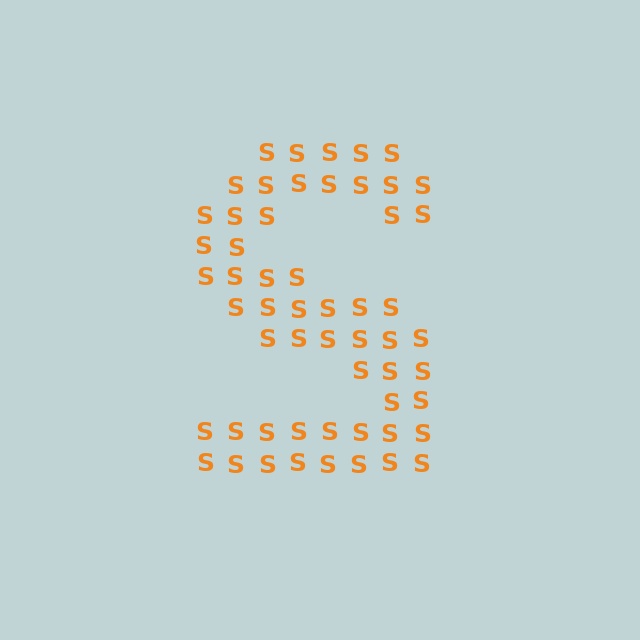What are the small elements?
The small elements are letter S's.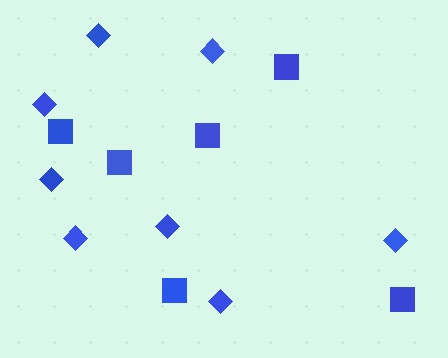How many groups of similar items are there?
There are 2 groups: one group of squares (6) and one group of diamonds (8).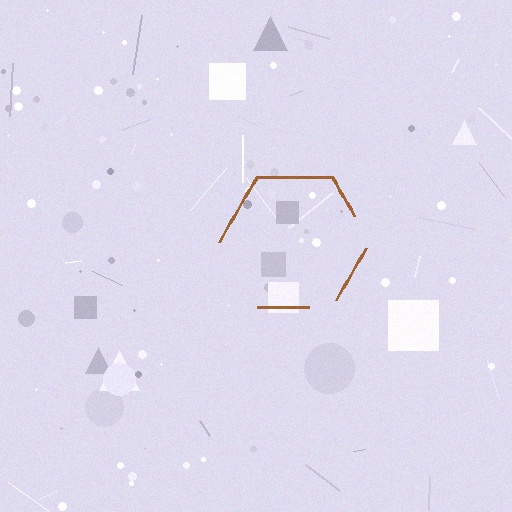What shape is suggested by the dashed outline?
The dashed outline suggests a hexagon.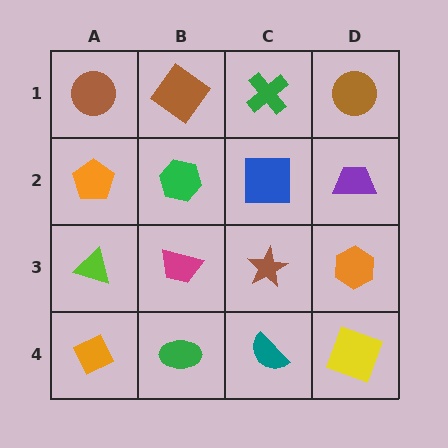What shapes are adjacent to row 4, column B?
A magenta trapezoid (row 3, column B), an orange diamond (row 4, column A), a teal semicircle (row 4, column C).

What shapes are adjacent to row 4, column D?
An orange hexagon (row 3, column D), a teal semicircle (row 4, column C).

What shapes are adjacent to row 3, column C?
A blue square (row 2, column C), a teal semicircle (row 4, column C), a magenta trapezoid (row 3, column B), an orange hexagon (row 3, column D).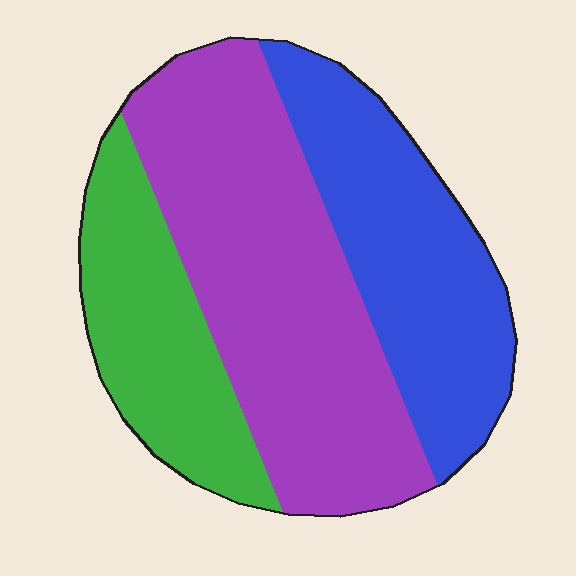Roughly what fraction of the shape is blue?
Blue takes up about one third (1/3) of the shape.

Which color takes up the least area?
Green, at roughly 25%.